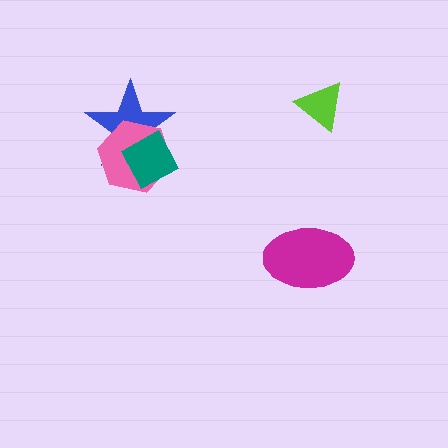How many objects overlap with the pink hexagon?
2 objects overlap with the pink hexagon.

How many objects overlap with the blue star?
2 objects overlap with the blue star.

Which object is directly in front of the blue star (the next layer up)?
The pink hexagon is directly in front of the blue star.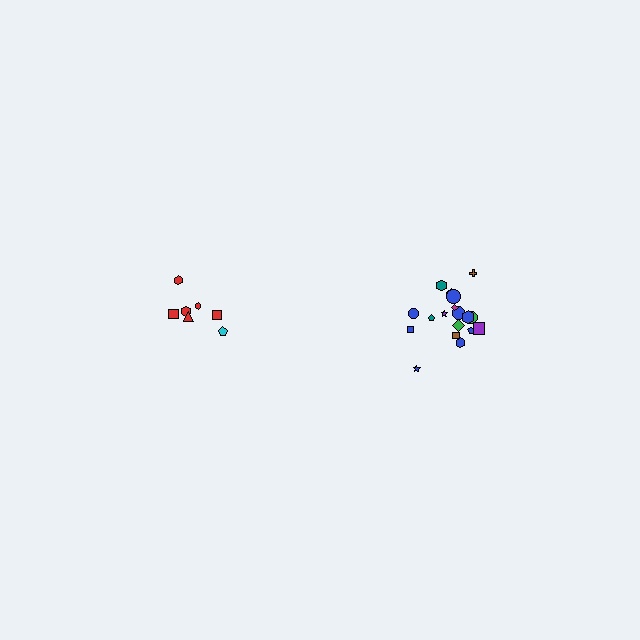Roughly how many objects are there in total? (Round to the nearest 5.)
Roughly 25 objects in total.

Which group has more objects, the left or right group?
The right group.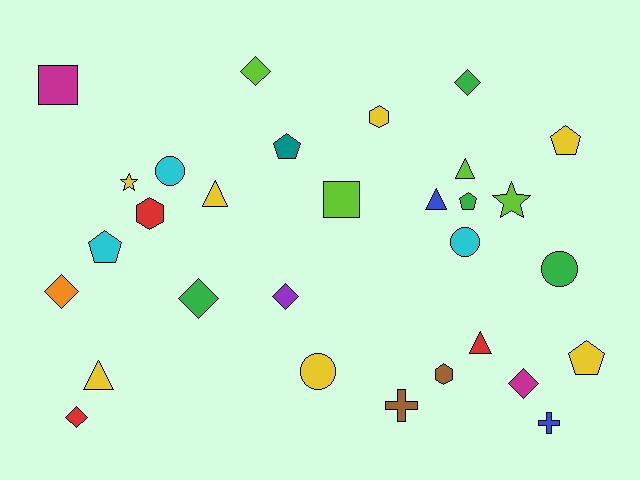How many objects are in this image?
There are 30 objects.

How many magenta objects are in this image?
There are 2 magenta objects.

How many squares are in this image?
There are 2 squares.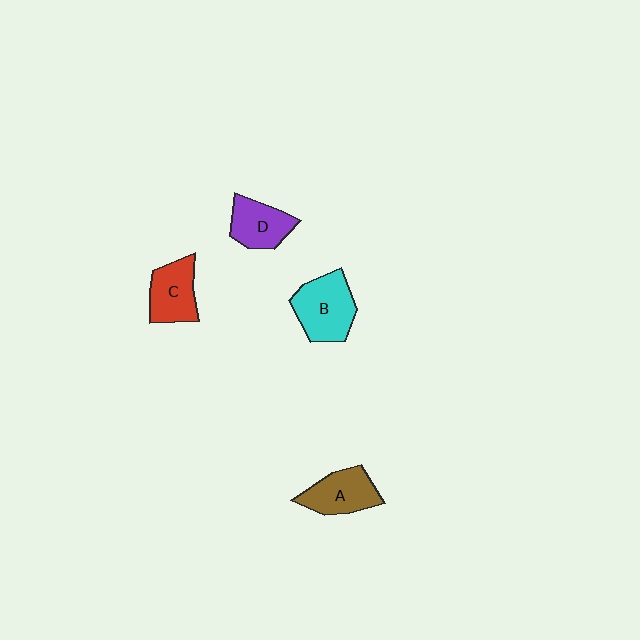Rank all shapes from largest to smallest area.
From largest to smallest: B (cyan), A (brown), C (red), D (purple).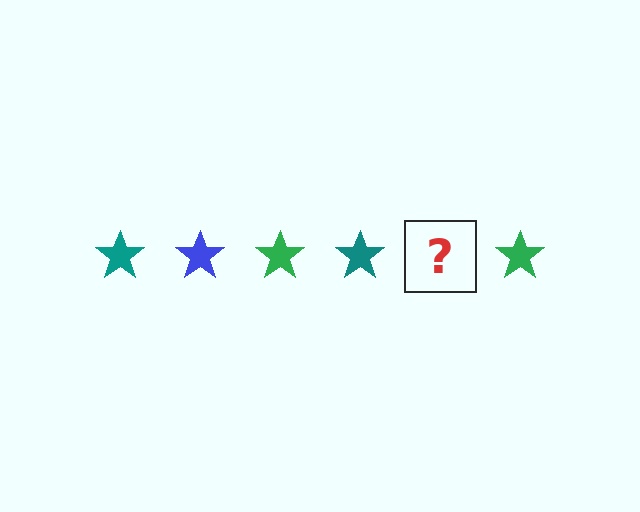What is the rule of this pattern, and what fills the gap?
The rule is that the pattern cycles through teal, blue, green stars. The gap should be filled with a blue star.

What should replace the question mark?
The question mark should be replaced with a blue star.